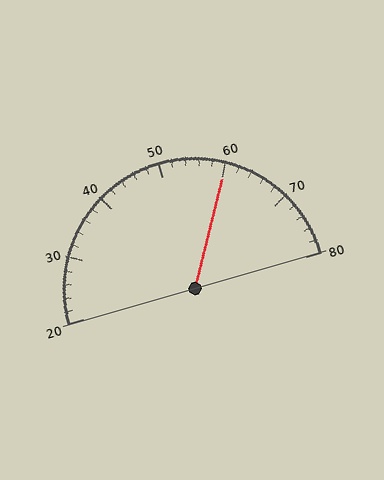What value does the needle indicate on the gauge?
The needle indicates approximately 60.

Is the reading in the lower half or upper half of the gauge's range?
The reading is in the upper half of the range (20 to 80).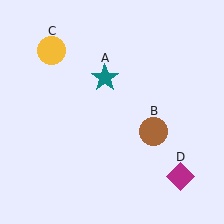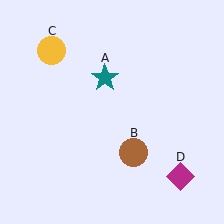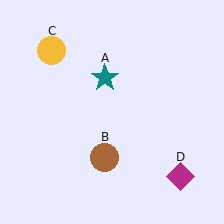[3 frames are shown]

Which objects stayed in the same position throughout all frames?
Teal star (object A) and yellow circle (object C) and magenta diamond (object D) remained stationary.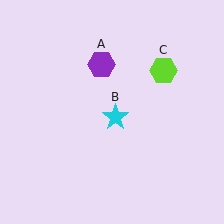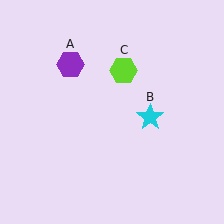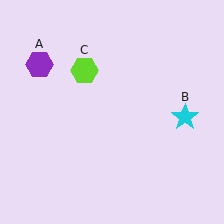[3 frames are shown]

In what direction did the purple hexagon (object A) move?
The purple hexagon (object A) moved left.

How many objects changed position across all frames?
3 objects changed position: purple hexagon (object A), cyan star (object B), lime hexagon (object C).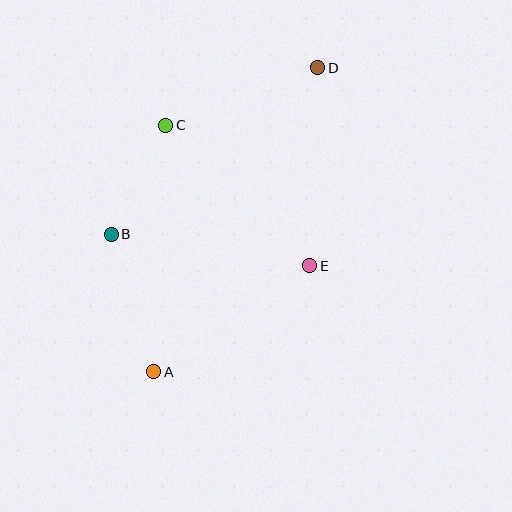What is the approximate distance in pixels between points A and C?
The distance between A and C is approximately 247 pixels.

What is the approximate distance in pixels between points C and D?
The distance between C and D is approximately 163 pixels.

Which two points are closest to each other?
Points B and C are closest to each other.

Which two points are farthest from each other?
Points A and D are farthest from each other.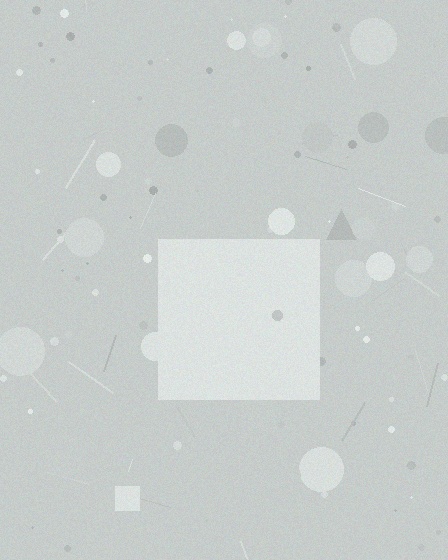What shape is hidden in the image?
A square is hidden in the image.